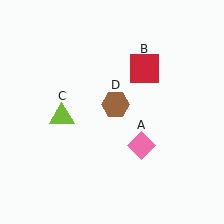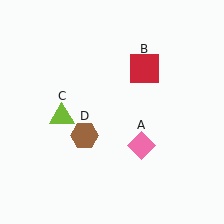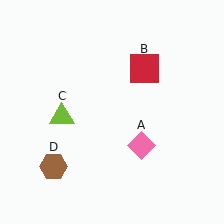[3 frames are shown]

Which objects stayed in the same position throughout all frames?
Pink diamond (object A) and red square (object B) and lime triangle (object C) remained stationary.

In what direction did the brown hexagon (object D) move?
The brown hexagon (object D) moved down and to the left.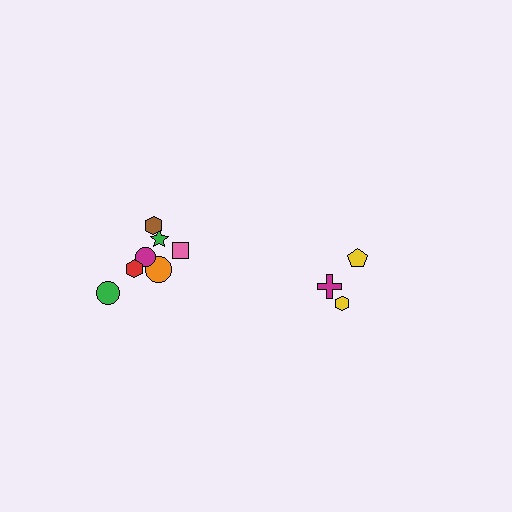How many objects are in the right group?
There are 3 objects.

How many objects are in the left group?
There are 7 objects.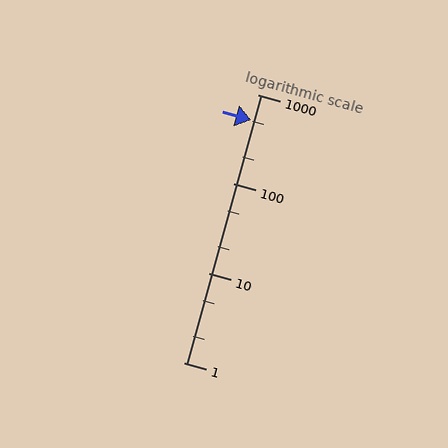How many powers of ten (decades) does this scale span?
The scale spans 3 decades, from 1 to 1000.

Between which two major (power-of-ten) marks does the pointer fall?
The pointer is between 100 and 1000.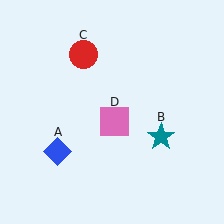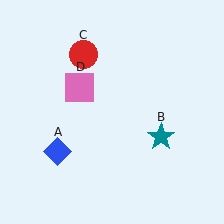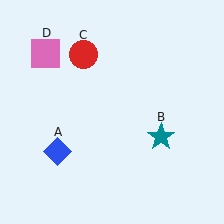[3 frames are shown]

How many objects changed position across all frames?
1 object changed position: pink square (object D).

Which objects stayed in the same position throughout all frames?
Blue diamond (object A) and teal star (object B) and red circle (object C) remained stationary.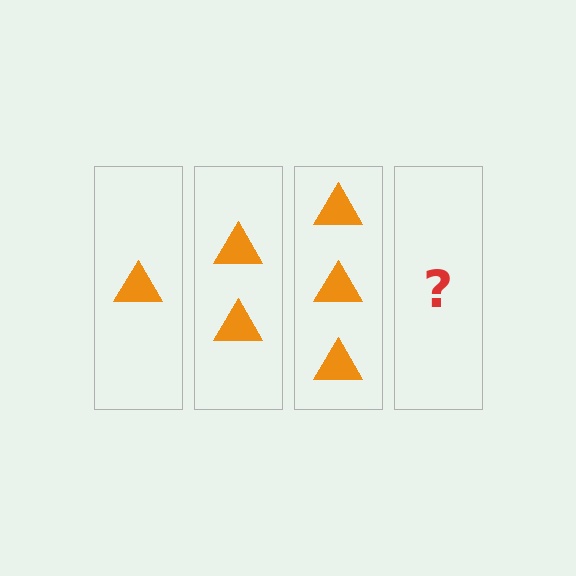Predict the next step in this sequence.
The next step is 4 triangles.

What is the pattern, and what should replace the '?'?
The pattern is that each step adds one more triangle. The '?' should be 4 triangles.